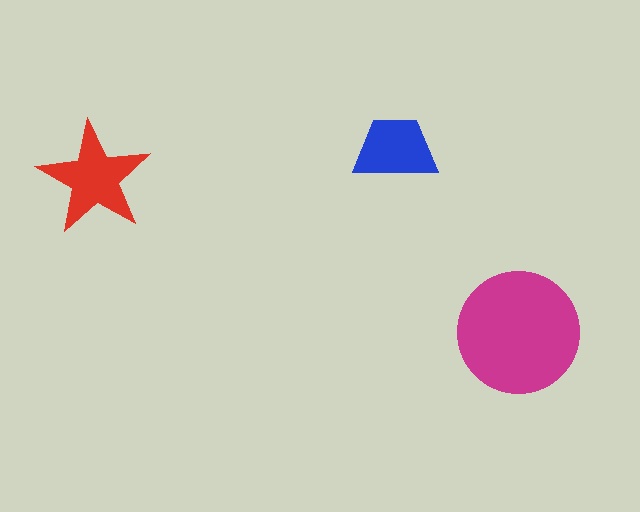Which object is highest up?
The blue trapezoid is topmost.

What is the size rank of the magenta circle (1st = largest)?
1st.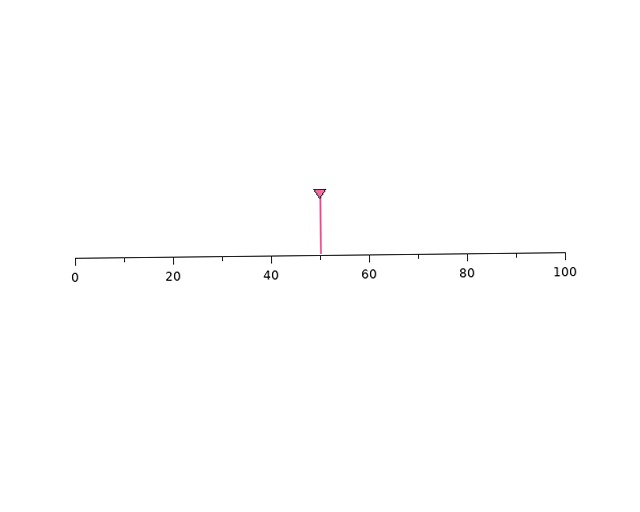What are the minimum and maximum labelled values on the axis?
The axis runs from 0 to 100.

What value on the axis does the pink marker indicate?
The marker indicates approximately 50.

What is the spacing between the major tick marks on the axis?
The major ticks are spaced 20 apart.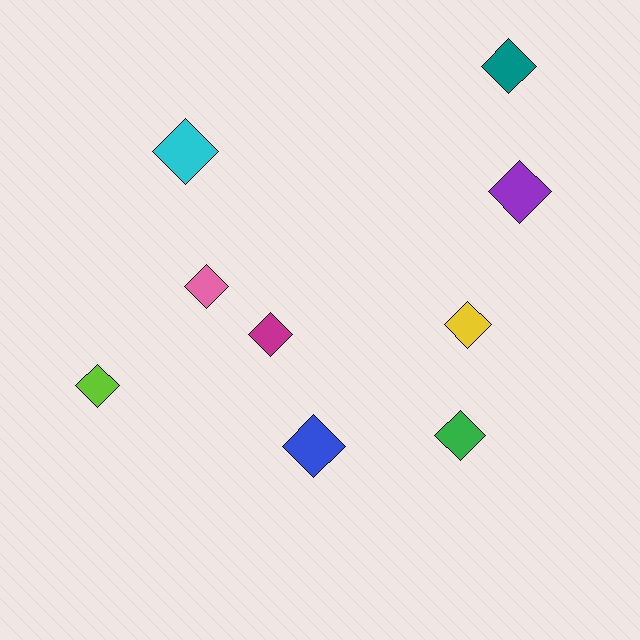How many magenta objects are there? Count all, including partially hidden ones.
There is 1 magenta object.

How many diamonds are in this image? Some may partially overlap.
There are 9 diamonds.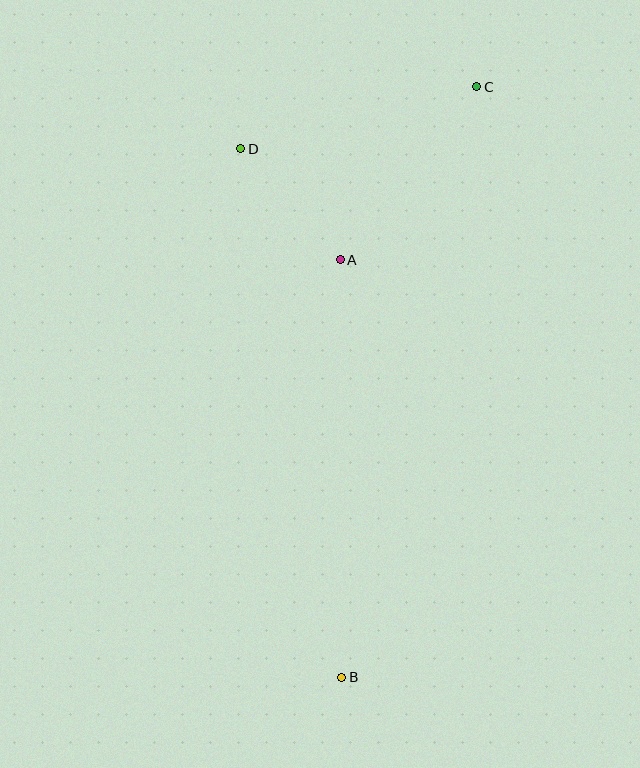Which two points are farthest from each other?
Points B and C are farthest from each other.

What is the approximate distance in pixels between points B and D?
The distance between B and D is approximately 538 pixels.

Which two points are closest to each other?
Points A and D are closest to each other.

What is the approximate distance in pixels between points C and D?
The distance between C and D is approximately 244 pixels.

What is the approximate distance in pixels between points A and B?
The distance between A and B is approximately 417 pixels.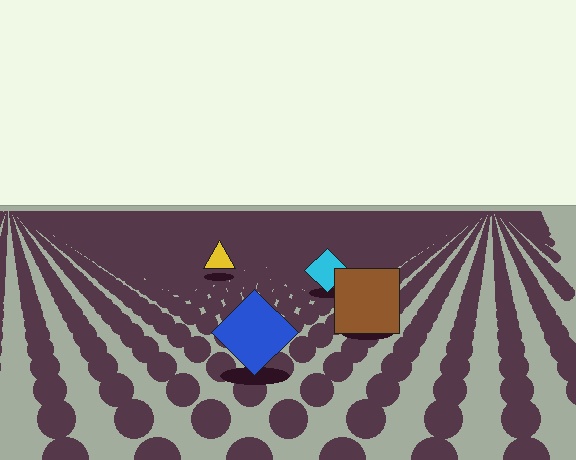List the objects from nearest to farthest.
From nearest to farthest: the blue diamond, the brown square, the cyan diamond, the yellow triangle.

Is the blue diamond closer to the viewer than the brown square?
Yes. The blue diamond is closer — you can tell from the texture gradient: the ground texture is coarser near it.